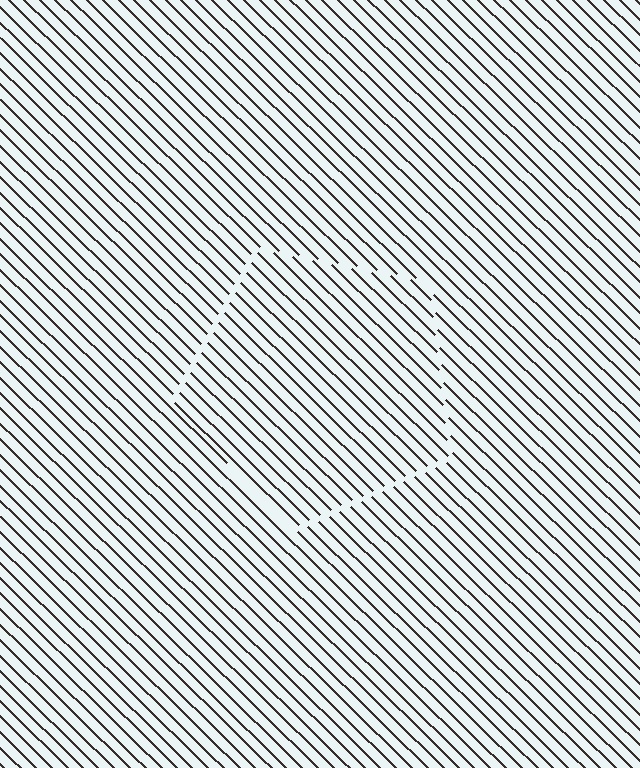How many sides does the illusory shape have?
5 sides — the line-ends trace a pentagon.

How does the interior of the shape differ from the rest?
The interior of the shape contains the same grating, shifted by half a period — the contour is defined by the phase discontinuity where line-ends from the inner and outer gratings abut.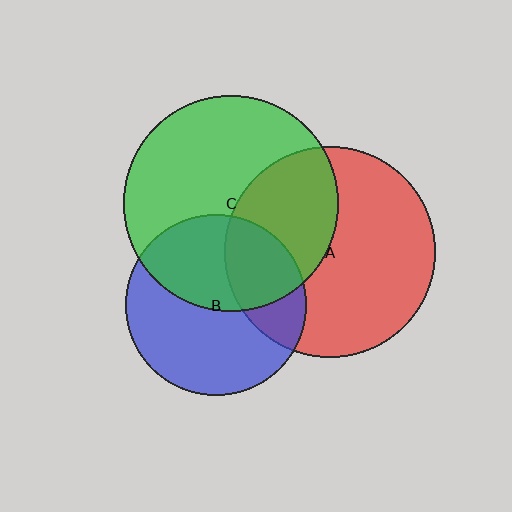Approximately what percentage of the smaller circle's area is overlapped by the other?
Approximately 45%.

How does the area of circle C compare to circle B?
Approximately 1.4 times.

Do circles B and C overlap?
Yes.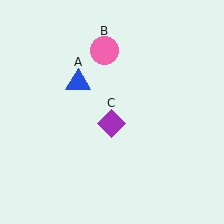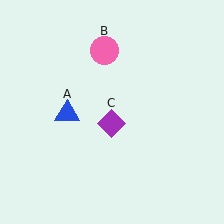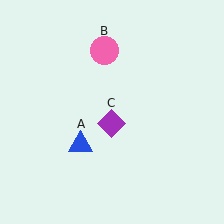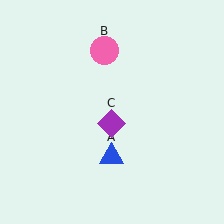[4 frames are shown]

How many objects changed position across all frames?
1 object changed position: blue triangle (object A).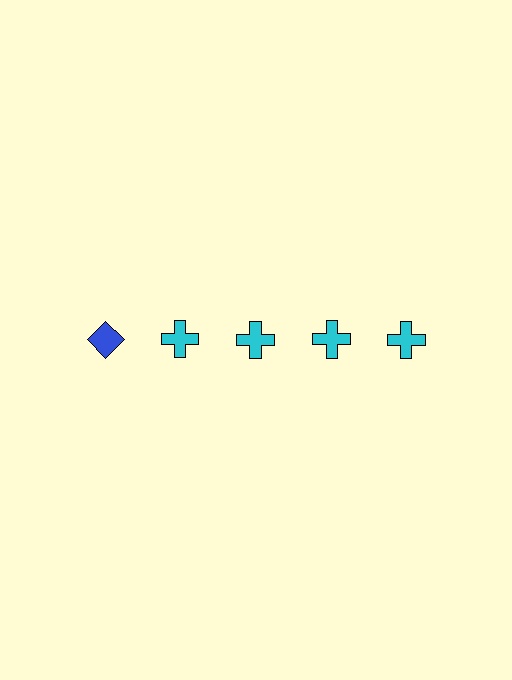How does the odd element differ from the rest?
It differs in both color (blue instead of cyan) and shape (diamond instead of cross).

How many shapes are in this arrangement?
There are 5 shapes arranged in a grid pattern.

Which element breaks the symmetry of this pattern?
The blue diamond in the top row, leftmost column breaks the symmetry. All other shapes are cyan crosses.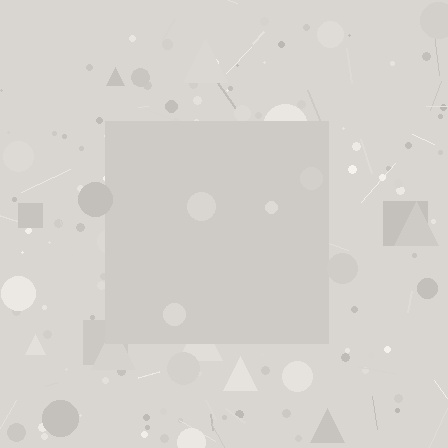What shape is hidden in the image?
A square is hidden in the image.